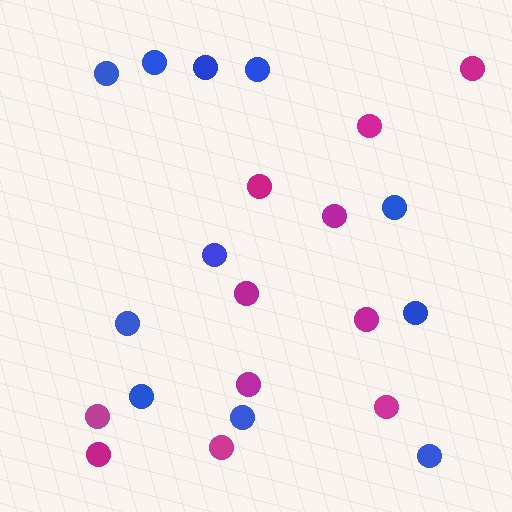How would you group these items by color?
There are 2 groups: one group of blue circles (11) and one group of magenta circles (11).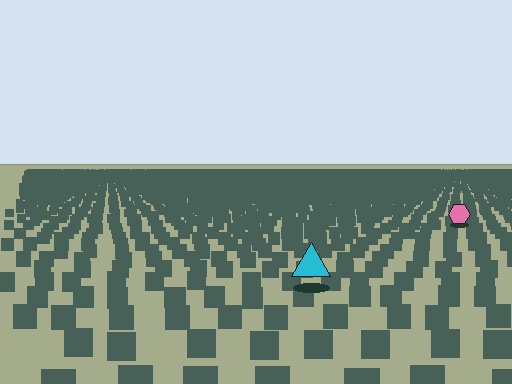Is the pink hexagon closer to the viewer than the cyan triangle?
No. The cyan triangle is closer — you can tell from the texture gradient: the ground texture is coarser near it.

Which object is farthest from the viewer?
The pink hexagon is farthest from the viewer. It appears smaller and the ground texture around it is denser.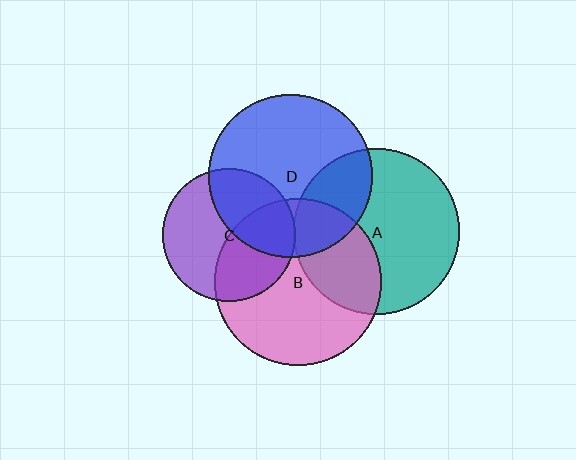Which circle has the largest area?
Circle B (pink).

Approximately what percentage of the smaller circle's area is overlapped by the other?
Approximately 40%.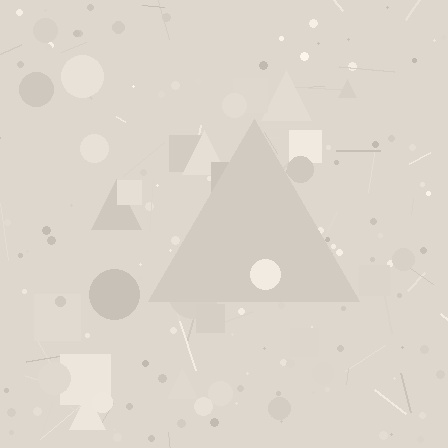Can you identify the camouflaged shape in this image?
The camouflaged shape is a triangle.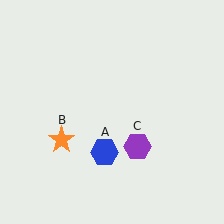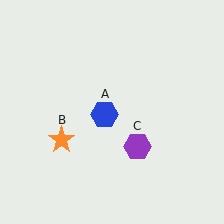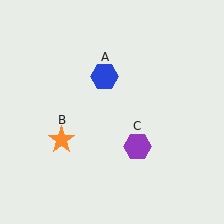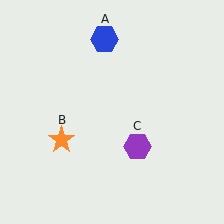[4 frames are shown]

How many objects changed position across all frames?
1 object changed position: blue hexagon (object A).